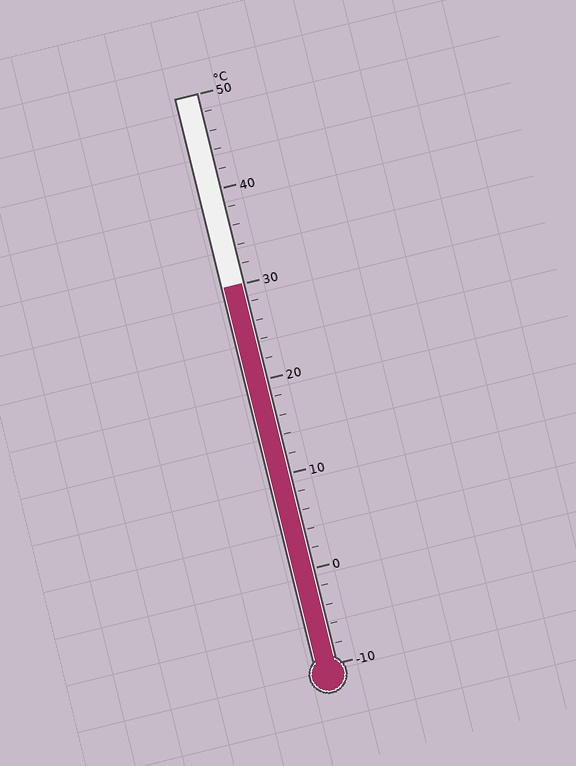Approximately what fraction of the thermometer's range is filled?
The thermometer is filled to approximately 65% of its range.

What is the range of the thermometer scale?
The thermometer scale ranges from -10°C to 50°C.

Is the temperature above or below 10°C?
The temperature is above 10°C.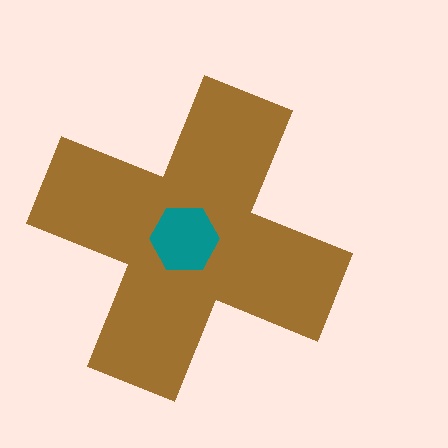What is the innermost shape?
The teal hexagon.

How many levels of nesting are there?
2.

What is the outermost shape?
The brown cross.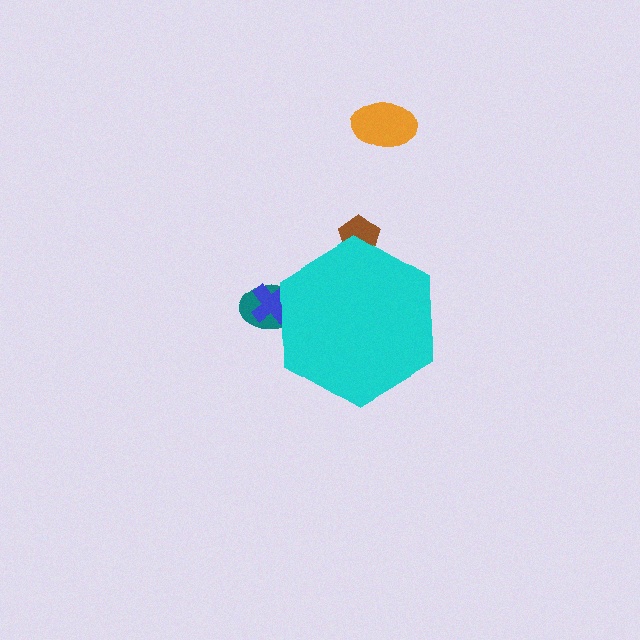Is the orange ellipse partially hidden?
No, the orange ellipse is fully visible.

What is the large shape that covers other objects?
A cyan hexagon.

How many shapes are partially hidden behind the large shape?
3 shapes are partially hidden.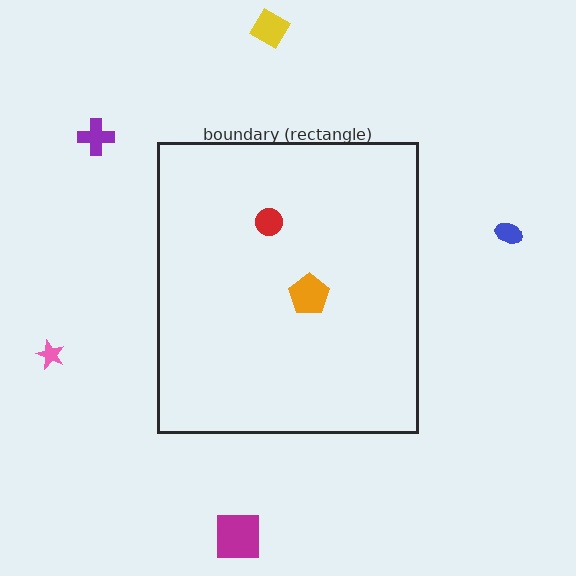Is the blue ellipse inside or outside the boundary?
Outside.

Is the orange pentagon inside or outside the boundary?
Inside.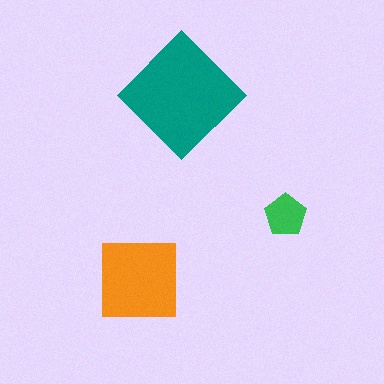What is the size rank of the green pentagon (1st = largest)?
3rd.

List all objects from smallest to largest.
The green pentagon, the orange square, the teal diamond.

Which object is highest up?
The teal diamond is topmost.